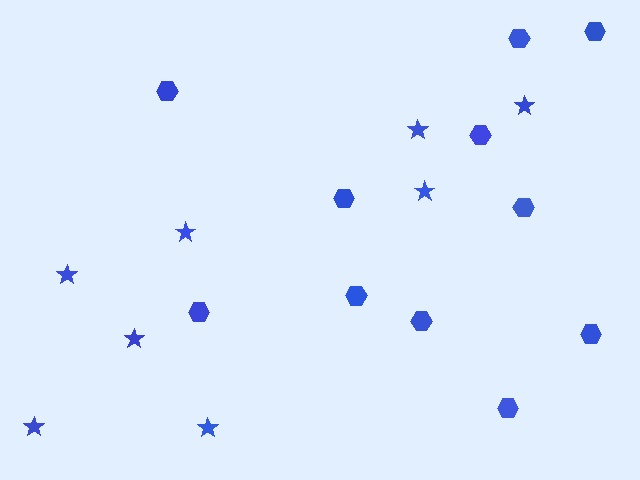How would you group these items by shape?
There are 2 groups: one group of hexagons (11) and one group of stars (8).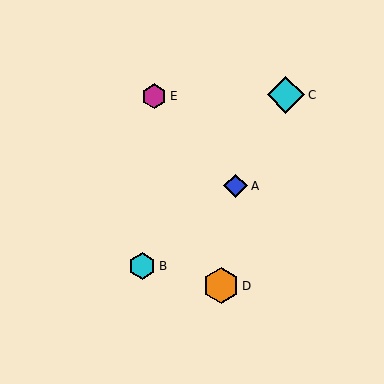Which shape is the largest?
The cyan diamond (labeled C) is the largest.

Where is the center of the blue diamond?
The center of the blue diamond is at (236, 186).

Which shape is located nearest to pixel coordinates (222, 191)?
The blue diamond (labeled A) at (236, 186) is nearest to that location.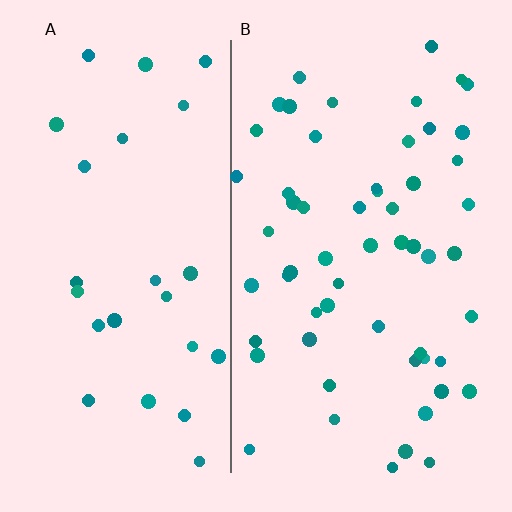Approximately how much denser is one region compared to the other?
Approximately 2.2× — region B over region A.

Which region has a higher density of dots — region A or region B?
B (the right).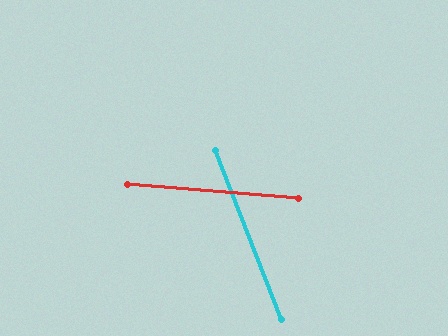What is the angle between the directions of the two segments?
Approximately 64 degrees.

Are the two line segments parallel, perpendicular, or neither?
Neither parallel nor perpendicular — they differ by about 64°.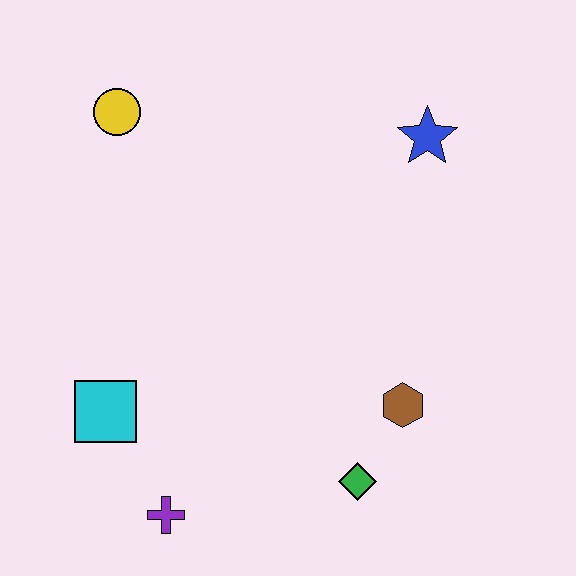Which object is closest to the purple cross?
The cyan square is closest to the purple cross.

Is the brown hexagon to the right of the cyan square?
Yes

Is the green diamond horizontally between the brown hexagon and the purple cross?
Yes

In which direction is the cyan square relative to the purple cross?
The cyan square is above the purple cross.